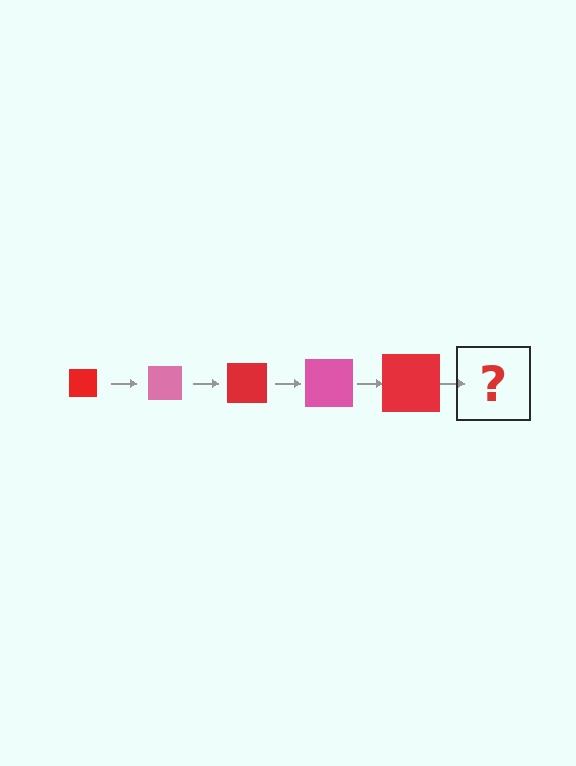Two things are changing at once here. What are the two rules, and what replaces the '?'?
The two rules are that the square grows larger each step and the color cycles through red and pink. The '?' should be a pink square, larger than the previous one.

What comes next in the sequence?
The next element should be a pink square, larger than the previous one.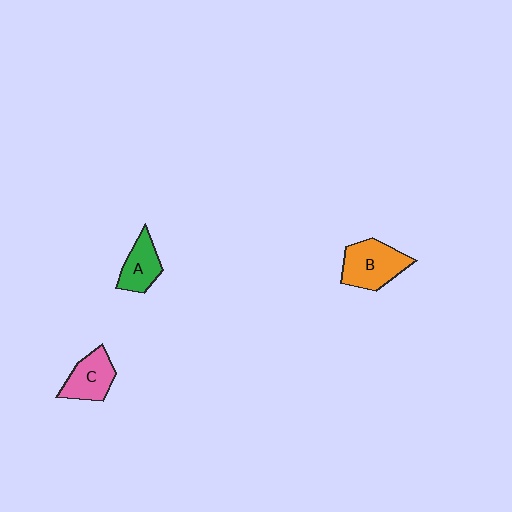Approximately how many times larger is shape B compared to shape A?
Approximately 1.4 times.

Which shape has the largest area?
Shape B (orange).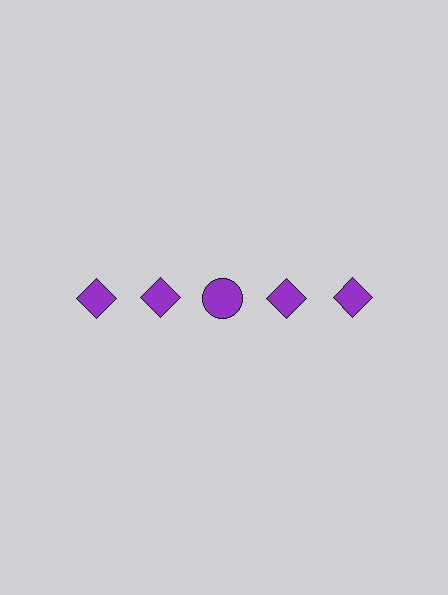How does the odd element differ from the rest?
It has a different shape: circle instead of diamond.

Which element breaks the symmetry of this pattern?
The purple circle in the top row, center column breaks the symmetry. All other shapes are purple diamonds.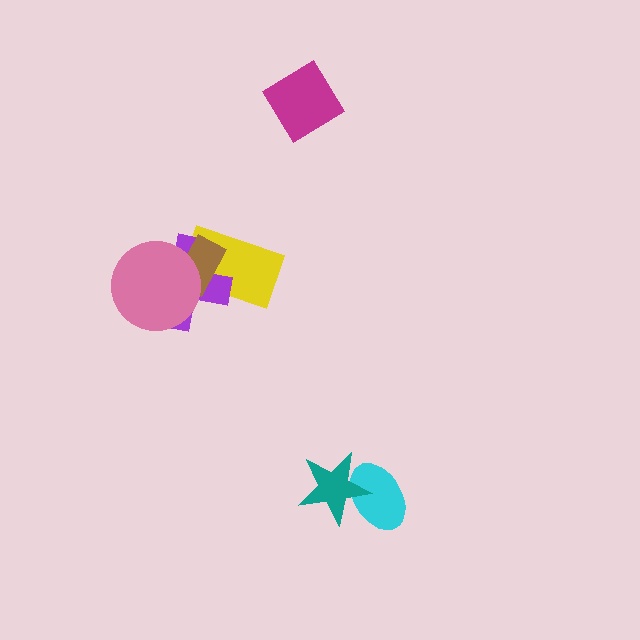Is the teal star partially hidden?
No, no other shape covers it.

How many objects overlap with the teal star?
1 object overlaps with the teal star.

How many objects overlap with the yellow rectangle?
3 objects overlap with the yellow rectangle.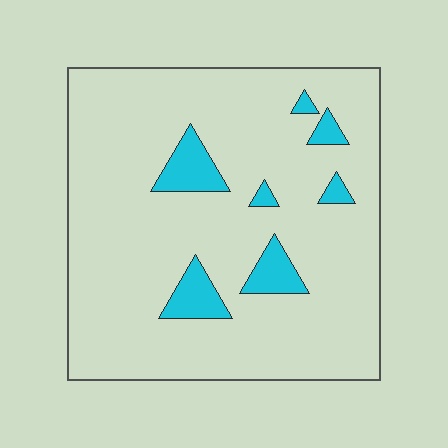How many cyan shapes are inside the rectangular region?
7.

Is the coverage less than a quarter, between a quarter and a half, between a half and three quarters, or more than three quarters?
Less than a quarter.